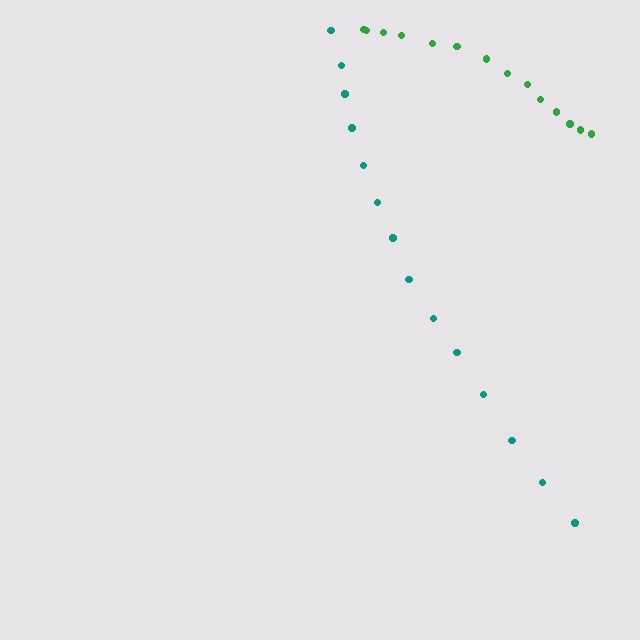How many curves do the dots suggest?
There are 2 distinct paths.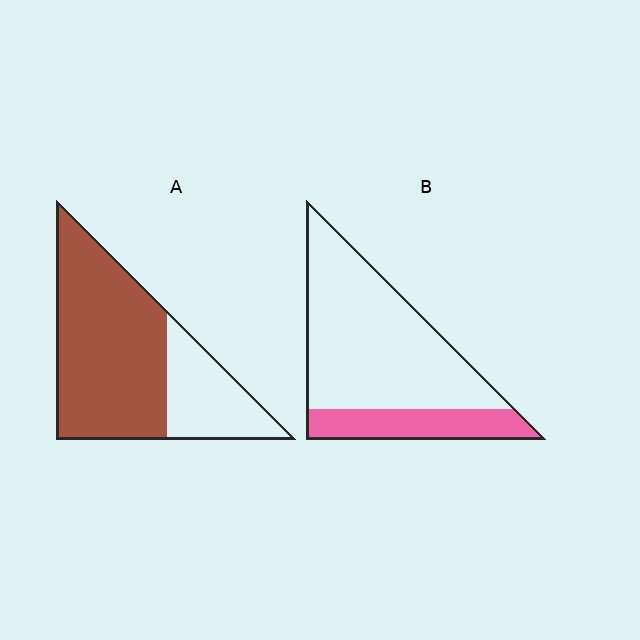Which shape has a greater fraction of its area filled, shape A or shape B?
Shape A.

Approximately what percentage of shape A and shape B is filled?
A is approximately 70% and B is approximately 25%.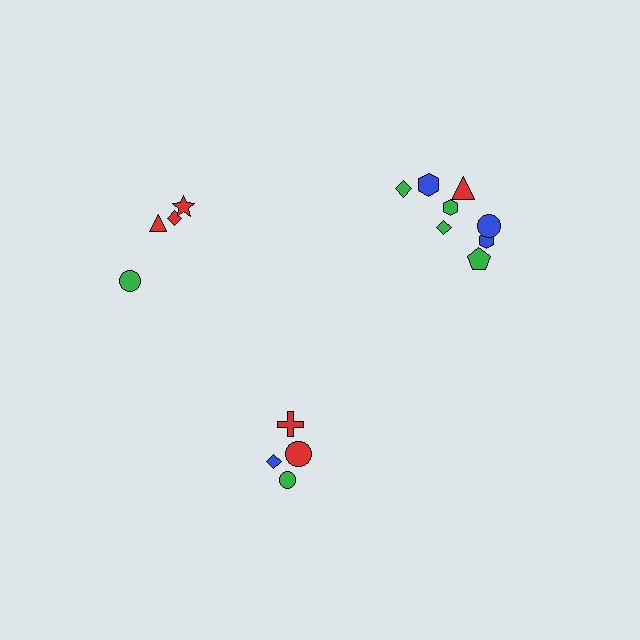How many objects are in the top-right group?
There are 8 objects.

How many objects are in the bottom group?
There are 4 objects.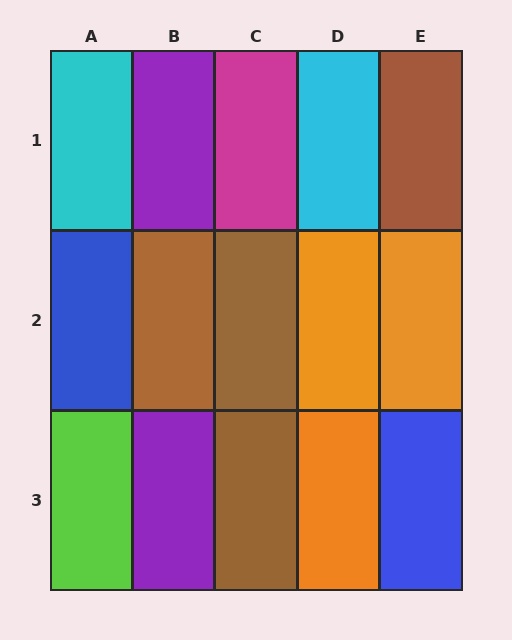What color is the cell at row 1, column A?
Cyan.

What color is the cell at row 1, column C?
Magenta.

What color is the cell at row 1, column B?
Purple.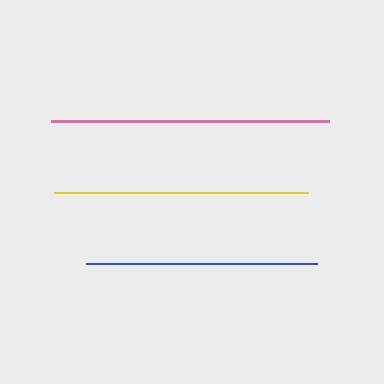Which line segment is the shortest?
The blue line is the shortest at approximately 231 pixels.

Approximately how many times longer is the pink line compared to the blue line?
The pink line is approximately 1.2 times the length of the blue line.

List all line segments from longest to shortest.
From longest to shortest: pink, yellow, blue.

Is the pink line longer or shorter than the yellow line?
The pink line is longer than the yellow line.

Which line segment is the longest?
The pink line is the longest at approximately 278 pixels.